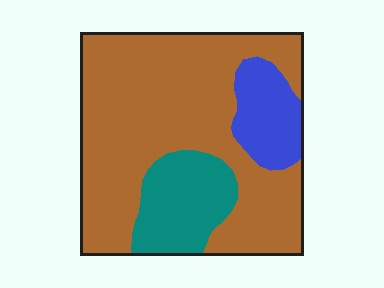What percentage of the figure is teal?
Teal takes up about one sixth (1/6) of the figure.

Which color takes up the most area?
Brown, at roughly 70%.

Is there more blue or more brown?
Brown.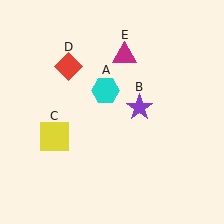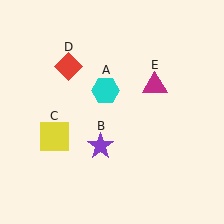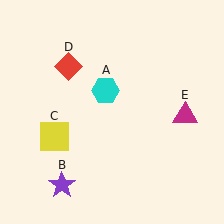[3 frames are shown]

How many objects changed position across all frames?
2 objects changed position: purple star (object B), magenta triangle (object E).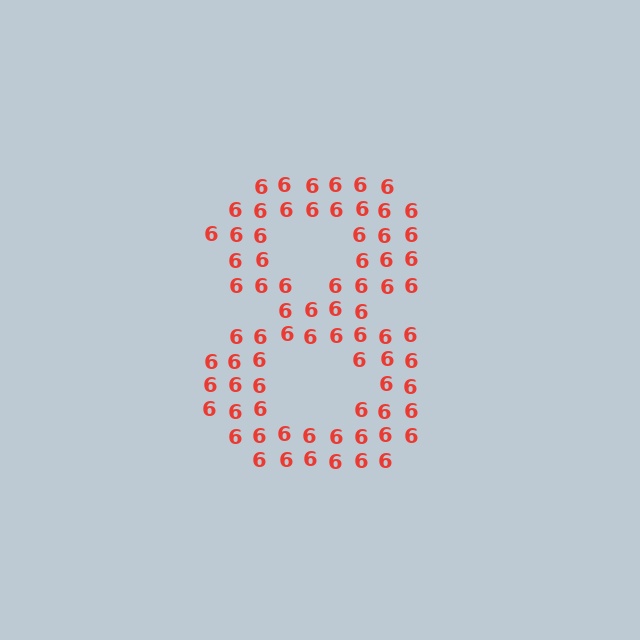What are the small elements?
The small elements are digit 6's.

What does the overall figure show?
The overall figure shows the digit 8.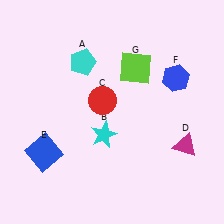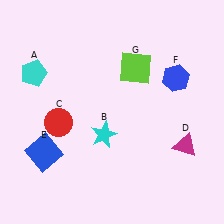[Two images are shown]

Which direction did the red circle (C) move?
The red circle (C) moved left.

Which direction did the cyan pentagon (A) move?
The cyan pentagon (A) moved left.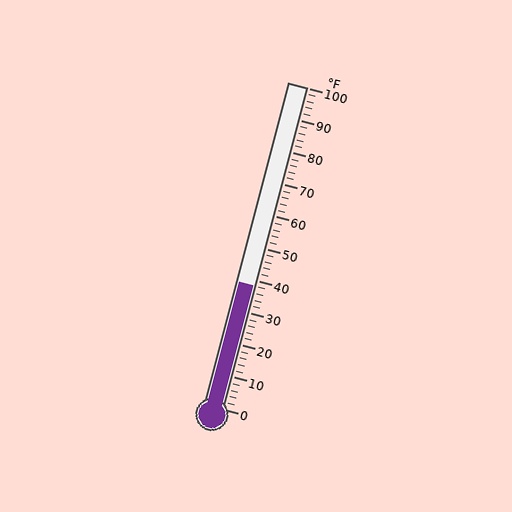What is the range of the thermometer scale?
The thermometer scale ranges from 0°F to 100°F.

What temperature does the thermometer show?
The thermometer shows approximately 38°F.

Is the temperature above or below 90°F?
The temperature is below 90°F.